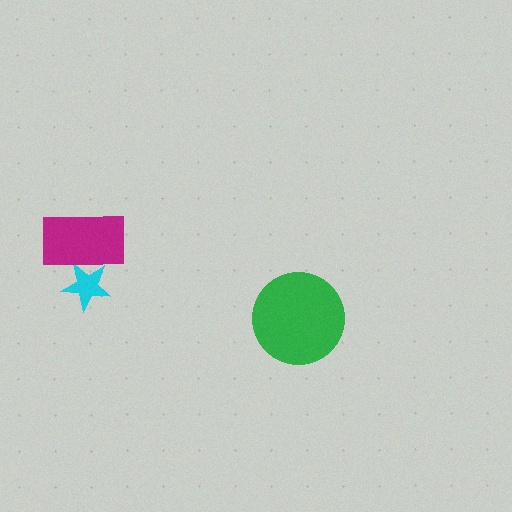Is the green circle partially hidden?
No, no other shape covers it.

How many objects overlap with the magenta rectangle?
1 object overlaps with the magenta rectangle.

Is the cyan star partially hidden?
Yes, it is partially covered by another shape.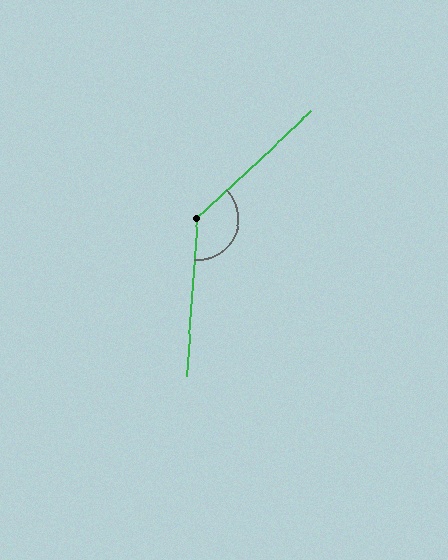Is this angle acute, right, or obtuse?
It is obtuse.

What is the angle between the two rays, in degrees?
Approximately 137 degrees.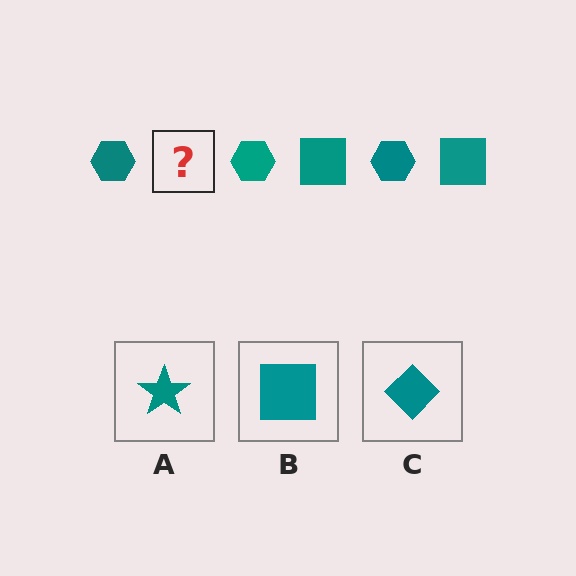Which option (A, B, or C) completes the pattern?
B.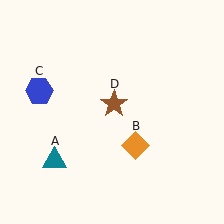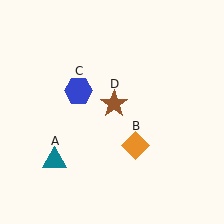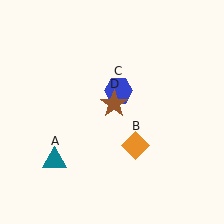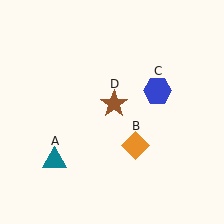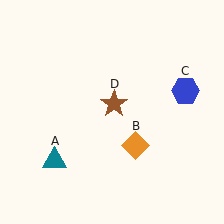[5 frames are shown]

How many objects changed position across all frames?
1 object changed position: blue hexagon (object C).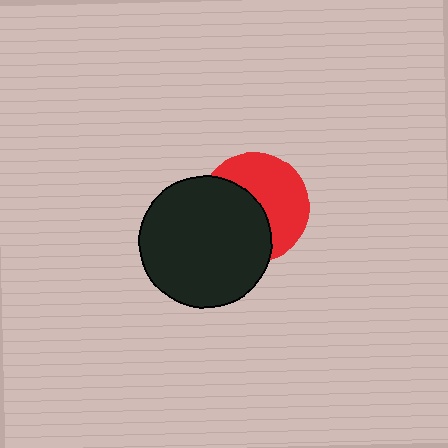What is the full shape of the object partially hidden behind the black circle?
The partially hidden object is a red circle.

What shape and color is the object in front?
The object in front is a black circle.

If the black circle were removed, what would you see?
You would see the complete red circle.